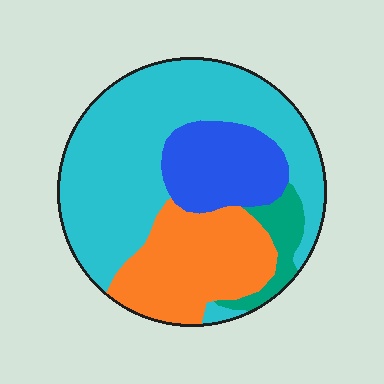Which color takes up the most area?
Cyan, at roughly 50%.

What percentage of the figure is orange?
Orange covers about 25% of the figure.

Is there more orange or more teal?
Orange.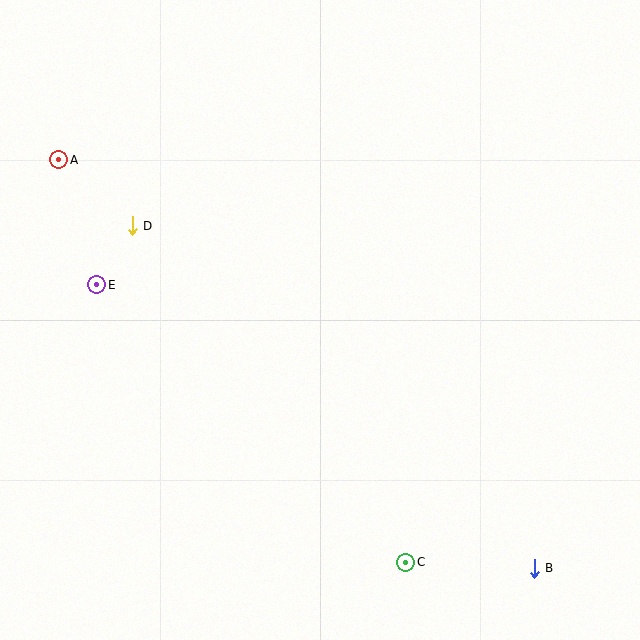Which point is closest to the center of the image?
Point D at (132, 226) is closest to the center.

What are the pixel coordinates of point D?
Point D is at (132, 226).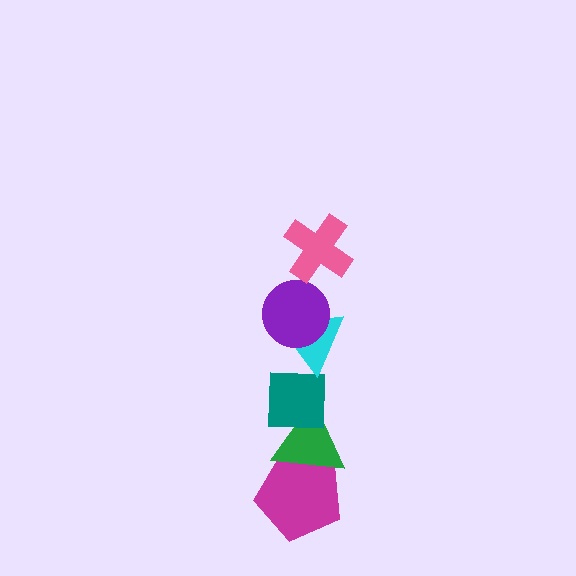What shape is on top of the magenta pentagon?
The green triangle is on top of the magenta pentagon.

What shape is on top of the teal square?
The cyan triangle is on top of the teal square.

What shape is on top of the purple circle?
The pink cross is on top of the purple circle.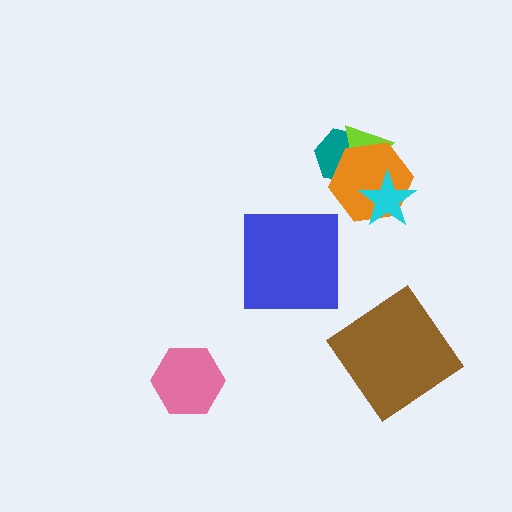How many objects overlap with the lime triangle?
2 objects overlap with the lime triangle.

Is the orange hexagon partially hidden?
Yes, it is partially covered by another shape.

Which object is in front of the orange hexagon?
The cyan star is in front of the orange hexagon.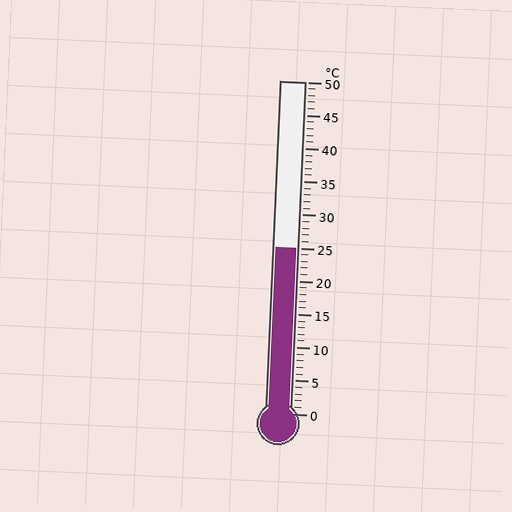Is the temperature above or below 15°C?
The temperature is above 15°C.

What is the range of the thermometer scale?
The thermometer scale ranges from 0°C to 50°C.